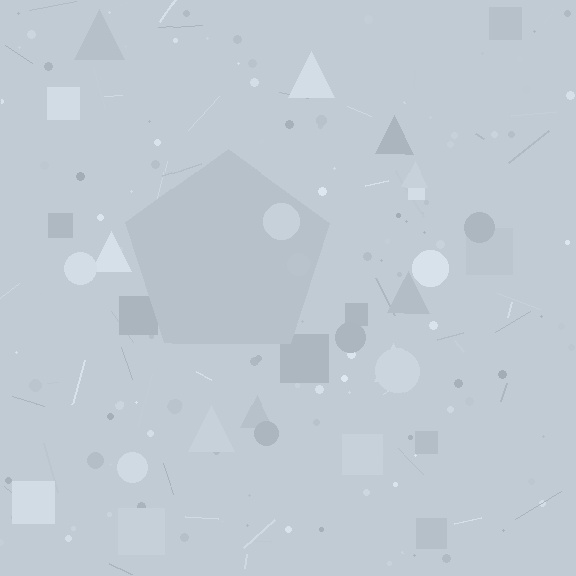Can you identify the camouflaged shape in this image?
The camouflaged shape is a pentagon.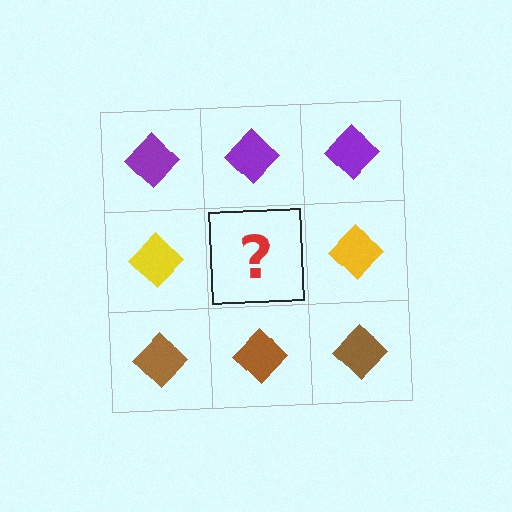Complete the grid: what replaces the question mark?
The question mark should be replaced with a yellow diamond.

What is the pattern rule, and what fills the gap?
The rule is that each row has a consistent color. The gap should be filled with a yellow diamond.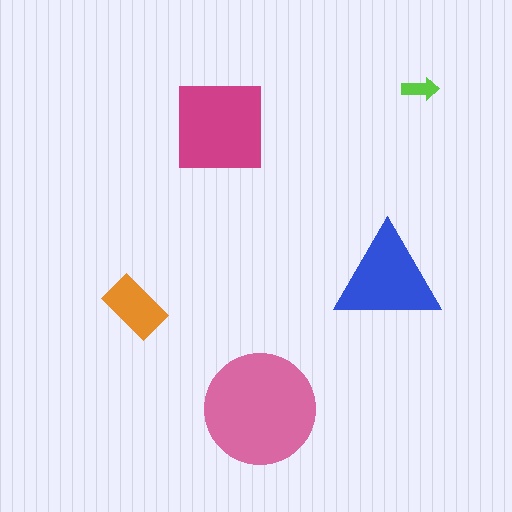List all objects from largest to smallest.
The pink circle, the magenta square, the blue triangle, the orange rectangle, the lime arrow.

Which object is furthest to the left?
The orange rectangle is leftmost.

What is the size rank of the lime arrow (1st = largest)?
5th.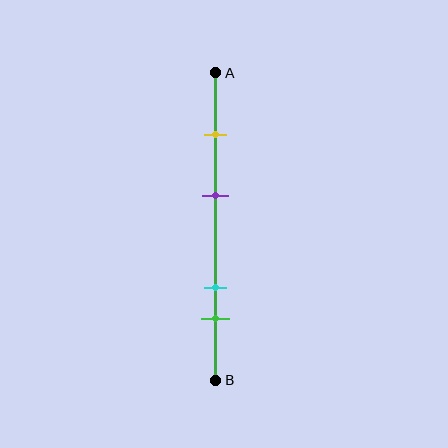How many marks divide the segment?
There are 4 marks dividing the segment.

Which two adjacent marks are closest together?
The cyan and green marks are the closest adjacent pair.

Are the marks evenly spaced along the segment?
No, the marks are not evenly spaced.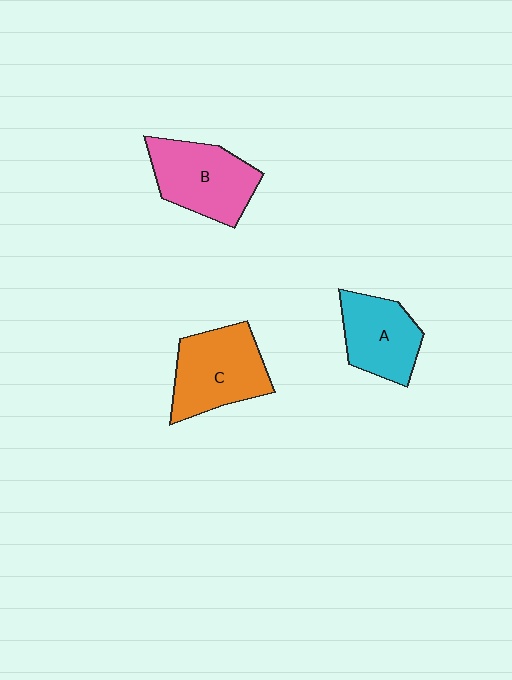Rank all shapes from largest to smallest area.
From largest to smallest: C (orange), B (pink), A (cyan).